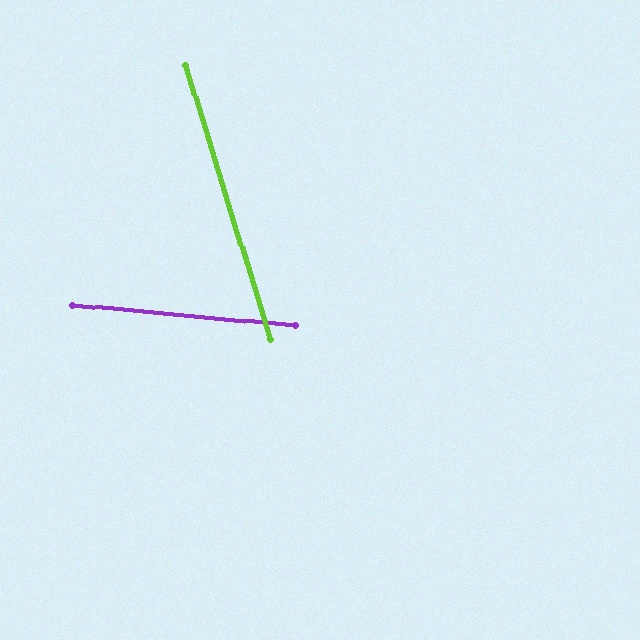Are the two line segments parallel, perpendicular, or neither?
Neither parallel nor perpendicular — they differ by about 68°.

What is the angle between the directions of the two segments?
Approximately 68 degrees.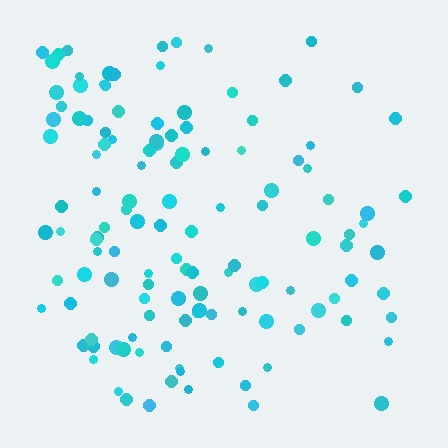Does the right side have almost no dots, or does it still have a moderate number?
Still a moderate number, just noticeably fewer than the left.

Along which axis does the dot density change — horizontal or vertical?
Horizontal.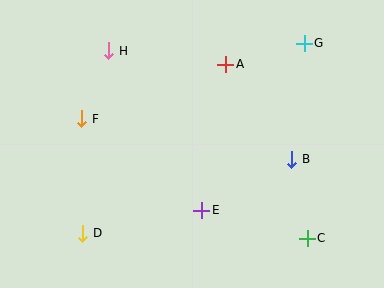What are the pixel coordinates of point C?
Point C is at (307, 238).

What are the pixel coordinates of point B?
Point B is at (292, 159).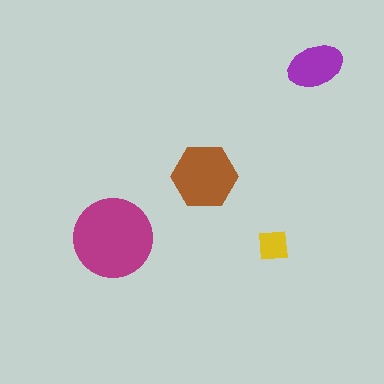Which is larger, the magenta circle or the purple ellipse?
The magenta circle.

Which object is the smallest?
The yellow square.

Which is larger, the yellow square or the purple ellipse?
The purple ellipse.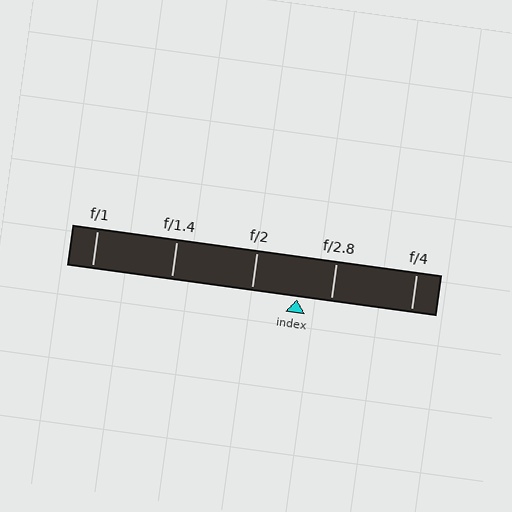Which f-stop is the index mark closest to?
The index mark is closest to f/2.8.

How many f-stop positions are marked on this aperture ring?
There are 5 f-stop positions marked.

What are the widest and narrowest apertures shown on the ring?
The widest aperture shown is f/1 and the narrowest is f/4.